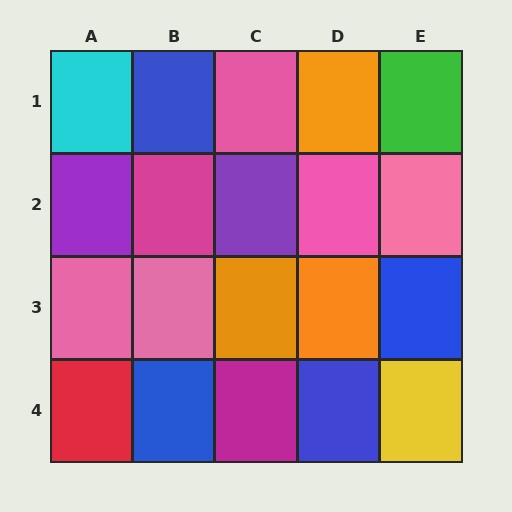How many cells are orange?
3 cells are orange.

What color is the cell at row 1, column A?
Cyan.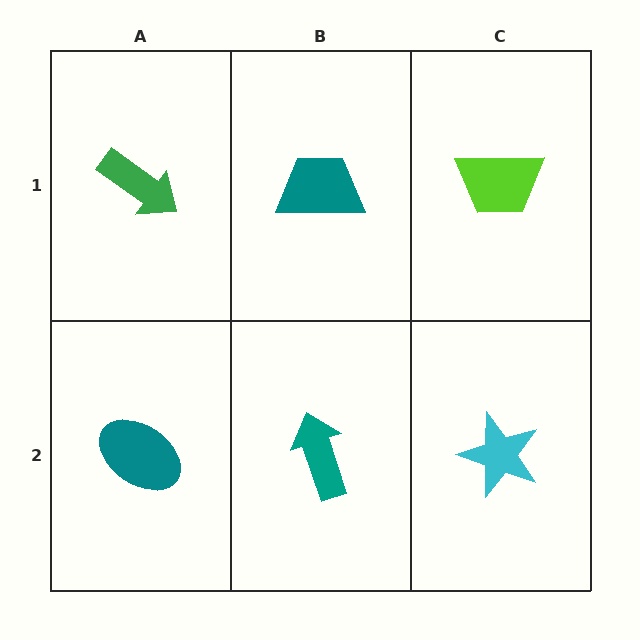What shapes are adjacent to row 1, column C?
A cyan star (row 2, column C), a teal trapezoid (row 1, column B).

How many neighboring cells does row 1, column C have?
2.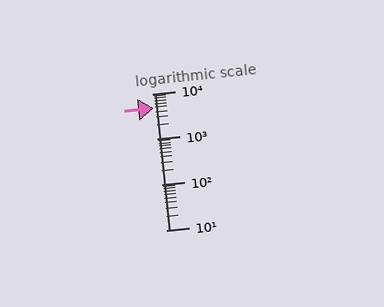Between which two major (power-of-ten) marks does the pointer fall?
The pointer is between 1000 and 10000.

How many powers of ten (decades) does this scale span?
The scale spans 3 decades, from 10 to 10000.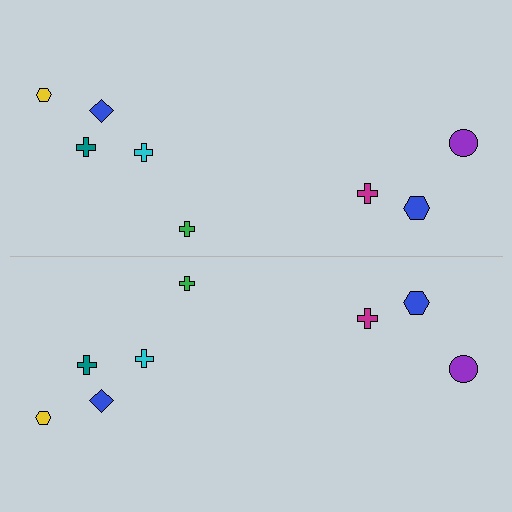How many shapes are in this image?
There are 16 shapes in this image.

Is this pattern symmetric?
Yes, this pattern has bilateral (reflection) symmetry.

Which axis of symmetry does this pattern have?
The pattern has a horizontal axis of symmetry running through the center of the image.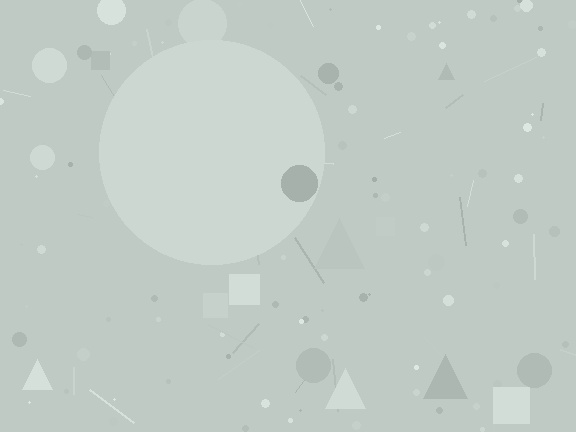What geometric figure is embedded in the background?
A circle is embedded in the background.